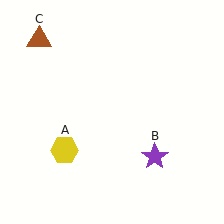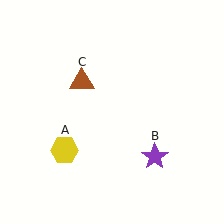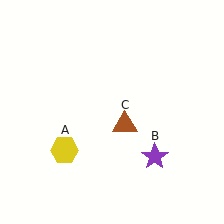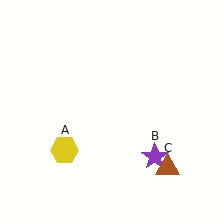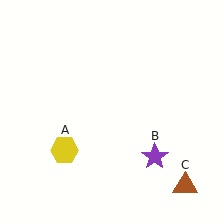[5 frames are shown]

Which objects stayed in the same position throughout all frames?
Yellow hexagon (object A) and purple star (object B) remained stationary.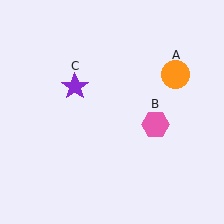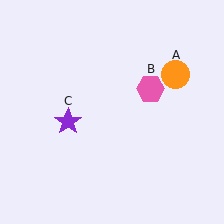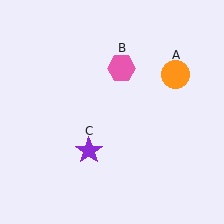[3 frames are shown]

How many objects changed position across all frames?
2 objects changed position: pink hexagon (object B), purple star (object C).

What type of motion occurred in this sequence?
The pink hexagon (object B), purple star (object C) rotated counterclockwise around the center of the scene.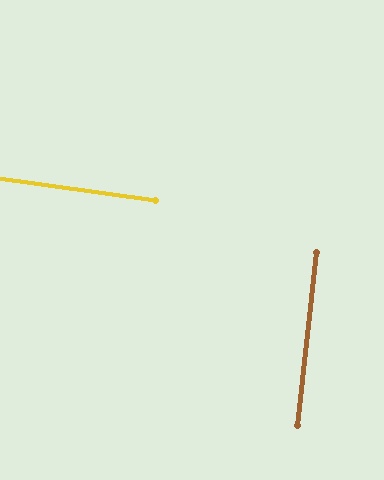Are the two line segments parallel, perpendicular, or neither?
Perpendicular — they meet at approximately 89°.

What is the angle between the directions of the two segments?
Approximately 89 degrees.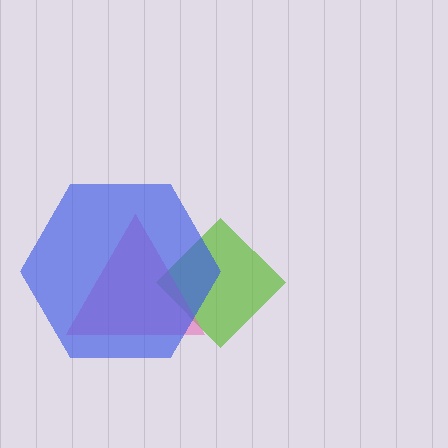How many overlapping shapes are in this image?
There are 3 overlapping shapes in the image.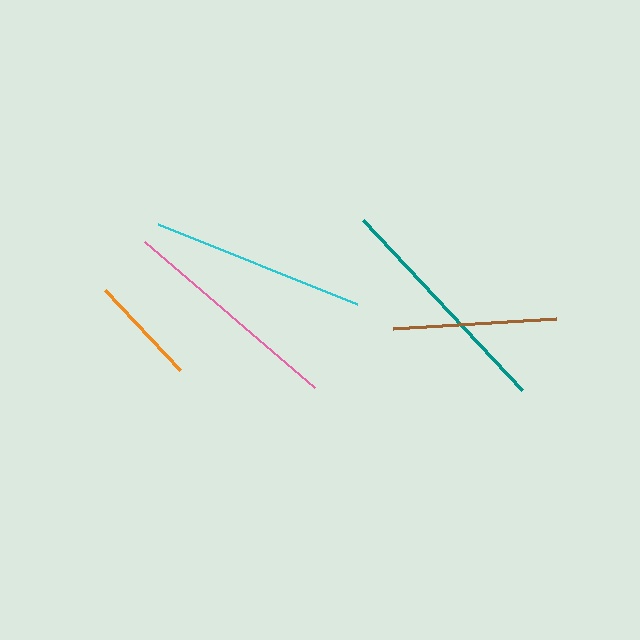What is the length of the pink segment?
The pink segment is approximately 224 pixels long.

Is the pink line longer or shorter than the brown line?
The pink line is longer than the brown line.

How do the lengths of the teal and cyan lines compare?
The teal and cyan lines are approximately the same length.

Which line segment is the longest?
The teal line is the longest at approximately 232 pixels.